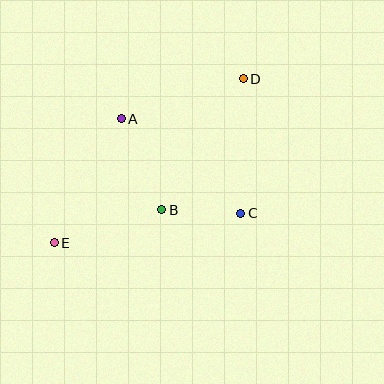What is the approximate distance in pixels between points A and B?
The distance between A and B is approximately 100 pixels.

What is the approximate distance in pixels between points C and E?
The distance between C and E is approximately 189 pixels.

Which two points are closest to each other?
Points B and C are closest to each other.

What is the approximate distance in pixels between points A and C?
The distance between A and C is approximately 152 pixels.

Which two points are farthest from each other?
Points D and E are farthest from each other.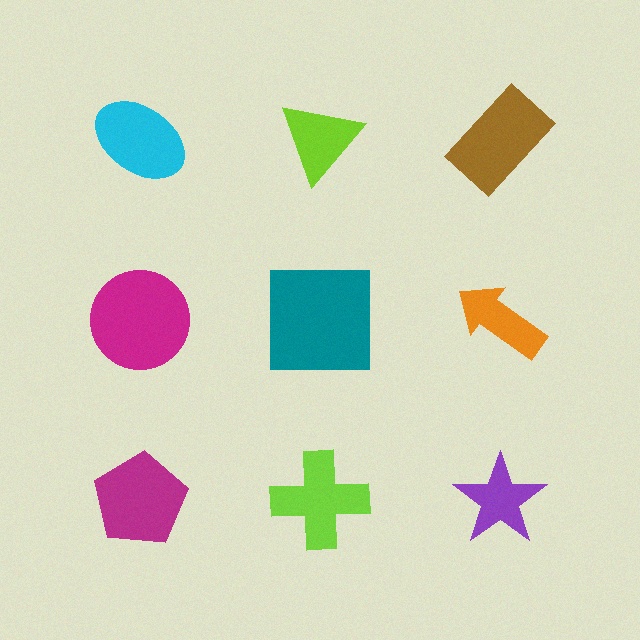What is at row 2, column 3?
An orange arrow.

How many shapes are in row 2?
3 shapes.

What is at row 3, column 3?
A purple star.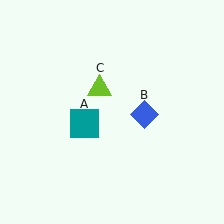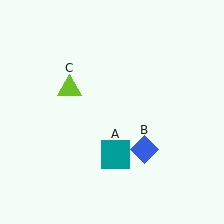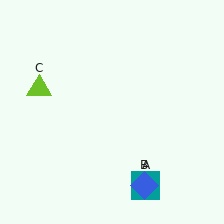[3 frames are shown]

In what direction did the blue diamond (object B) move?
The blue diamond (object B) moved down.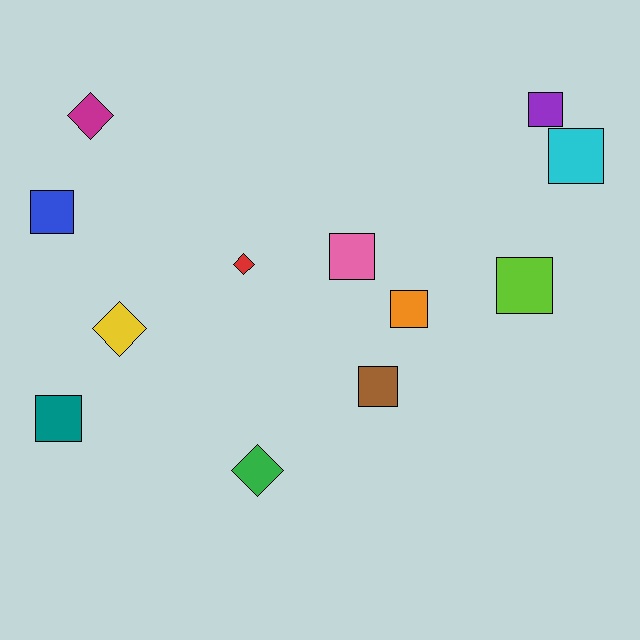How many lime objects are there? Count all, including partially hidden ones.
There is 1 lime object.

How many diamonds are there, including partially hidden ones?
There are 4 diamonds.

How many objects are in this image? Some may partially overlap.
There are 12 objects.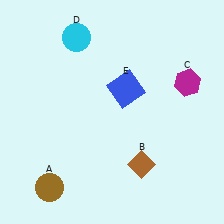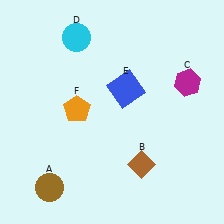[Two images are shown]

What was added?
An orange pentagon (F) was added in Image 2.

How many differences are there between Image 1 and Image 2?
There is 1 difference between the two images.